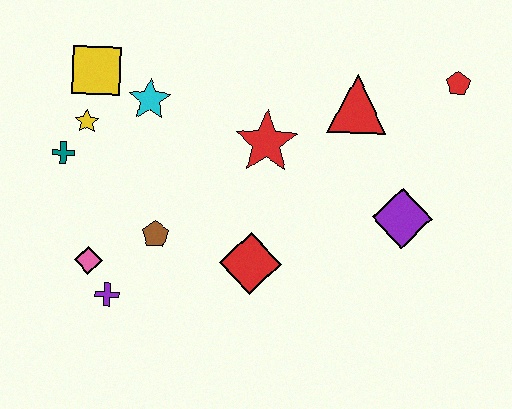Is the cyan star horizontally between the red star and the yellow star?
Yes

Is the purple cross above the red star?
No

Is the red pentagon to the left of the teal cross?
No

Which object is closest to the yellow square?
The yellow star is closest to the yellow square.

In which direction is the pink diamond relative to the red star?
The pink diamond is to the left of the red star.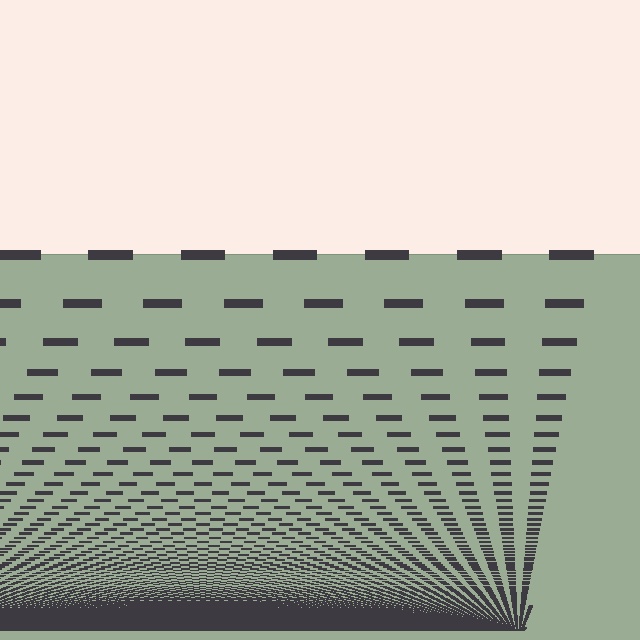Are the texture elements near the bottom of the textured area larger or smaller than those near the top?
Smaller. The gradient is inverted — elements near the bottom are smaller and denser.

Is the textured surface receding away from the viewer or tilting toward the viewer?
The surface appears to tilt toward the viewer. Texture elements get larger and sparser toward the top.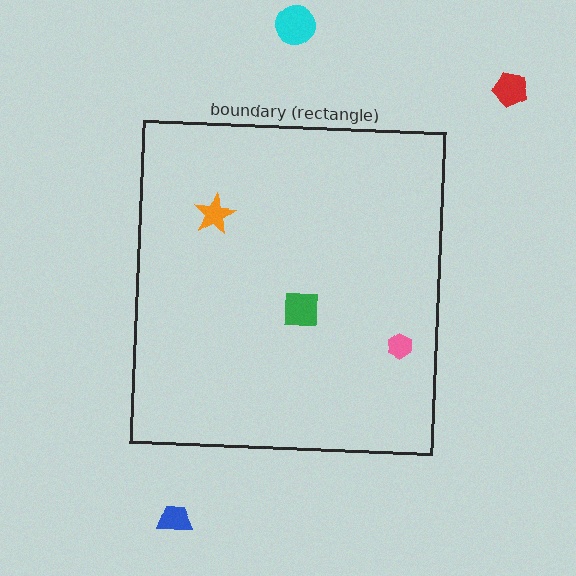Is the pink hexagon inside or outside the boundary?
Inside.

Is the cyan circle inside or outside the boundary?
Outside.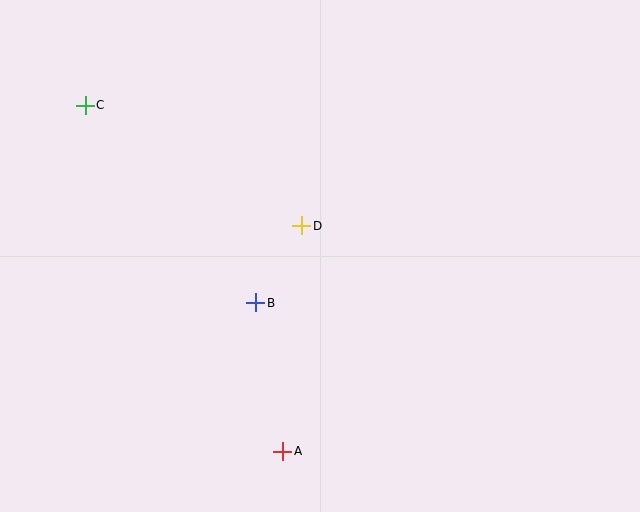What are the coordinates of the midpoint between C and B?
The midpoint between C and B is at (170, 204).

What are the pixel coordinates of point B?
Point B is at (256, 303).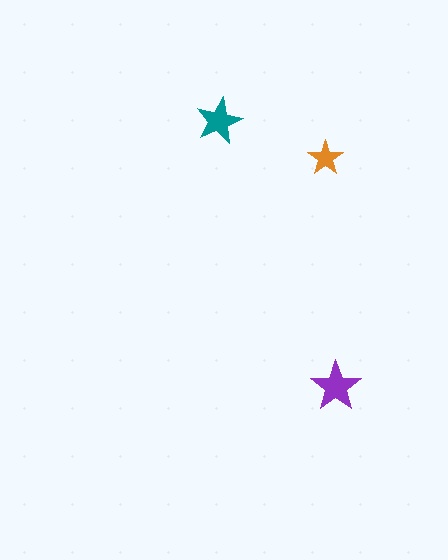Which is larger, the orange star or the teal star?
The teal one.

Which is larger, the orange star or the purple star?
The purple one.